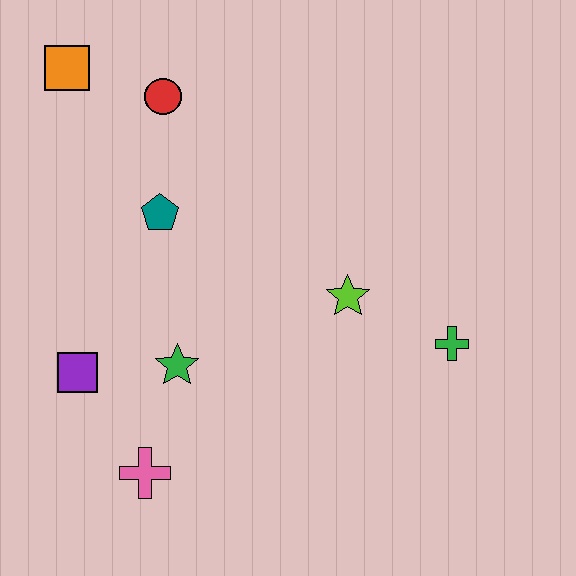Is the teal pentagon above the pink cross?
Yes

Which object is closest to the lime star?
The green cross is closest to the lime star.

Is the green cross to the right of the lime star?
Yes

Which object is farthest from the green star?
The orange square is farthest from the green star.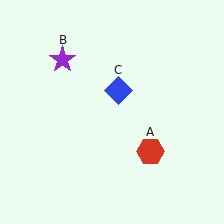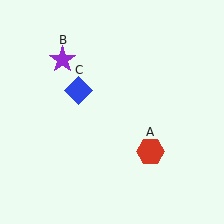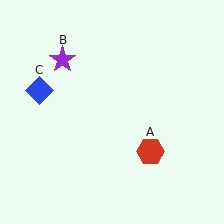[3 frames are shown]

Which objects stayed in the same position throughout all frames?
Red hexagon (object A) and purple star (object B) remained stationary.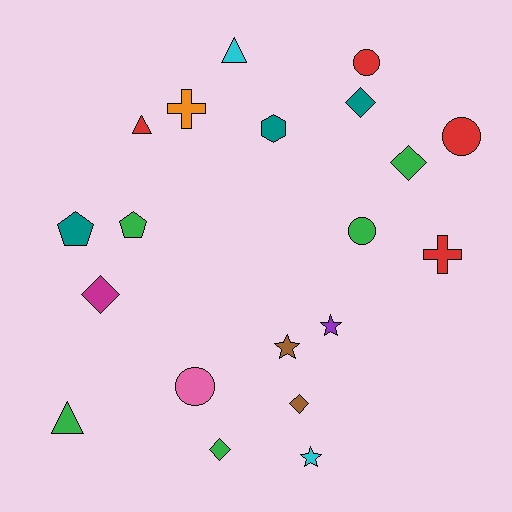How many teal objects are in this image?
There are 3 teal objects.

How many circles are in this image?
There are 4 circles.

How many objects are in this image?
There are 20 objects.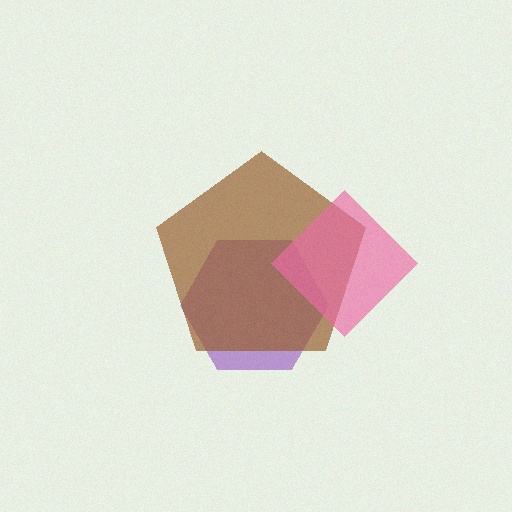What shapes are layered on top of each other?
The layered shapes are: a purple hexagon, a brown pentagon, a pink diamond.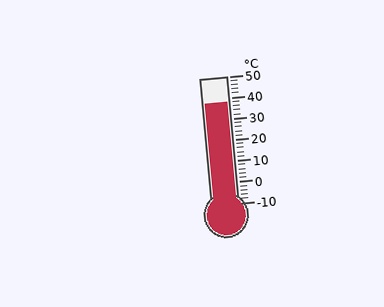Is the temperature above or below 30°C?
The temperature is above 30°C.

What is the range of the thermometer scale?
The thermometer scale ranges from -10°C to 50°C.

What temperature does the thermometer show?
The thermometer shows approximately 38°C.